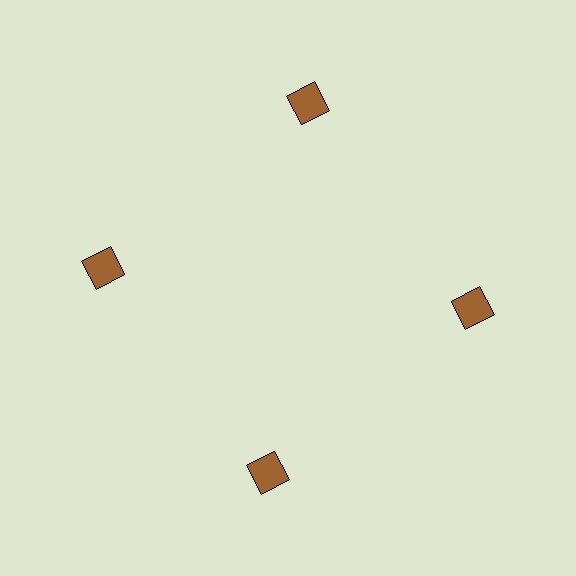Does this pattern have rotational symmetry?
Yes, this pattern has 4-fold rotational symmetry. It looks the same after rotating 90 degrees around the center.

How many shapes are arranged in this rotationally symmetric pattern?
There are 4 shapes, arranged in 4 groups of 1.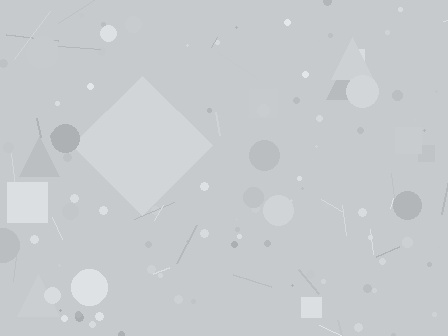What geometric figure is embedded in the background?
A diamond is embedded in the background.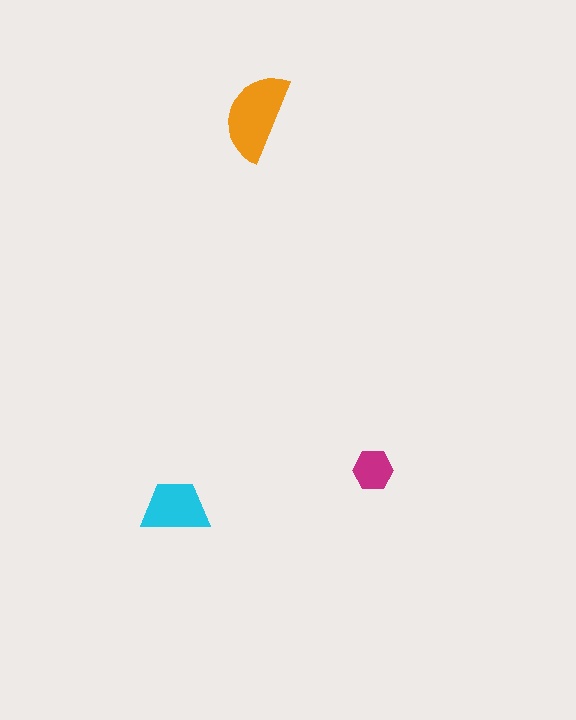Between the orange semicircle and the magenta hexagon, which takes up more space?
The orange semicircle.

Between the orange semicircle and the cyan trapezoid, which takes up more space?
The orange semicircle.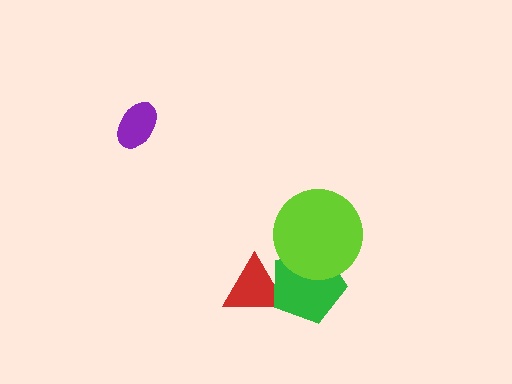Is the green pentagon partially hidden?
Yes, it is partially covered by another shape.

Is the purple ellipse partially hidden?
No, no other shape covers it.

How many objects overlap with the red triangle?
1 object overlaps with the red triangle.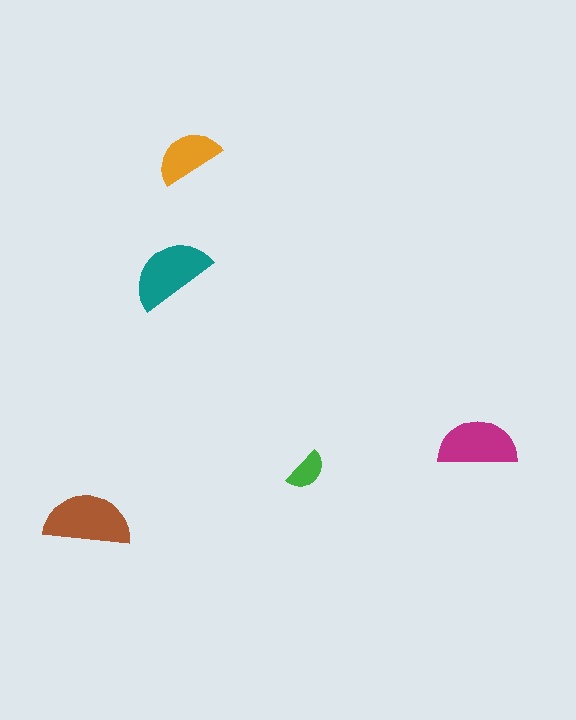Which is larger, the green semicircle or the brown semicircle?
The brown one.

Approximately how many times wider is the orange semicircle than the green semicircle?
About 1.5 times wider.